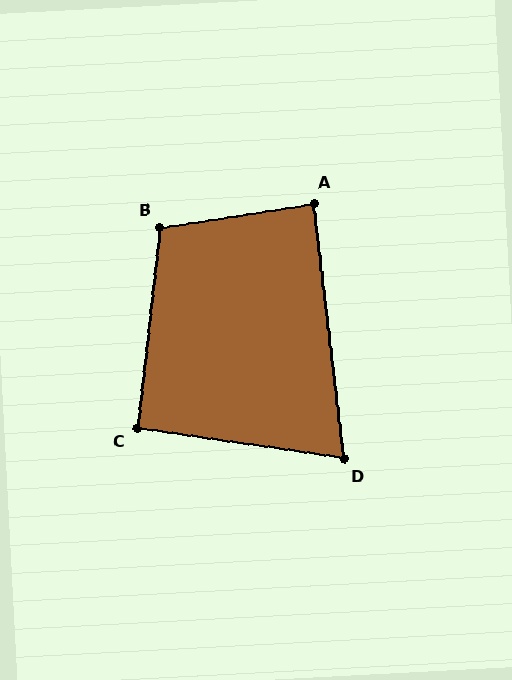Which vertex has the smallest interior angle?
D, at approximately 75 degrees.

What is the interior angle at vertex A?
Approximately 88 degrees (approximately right).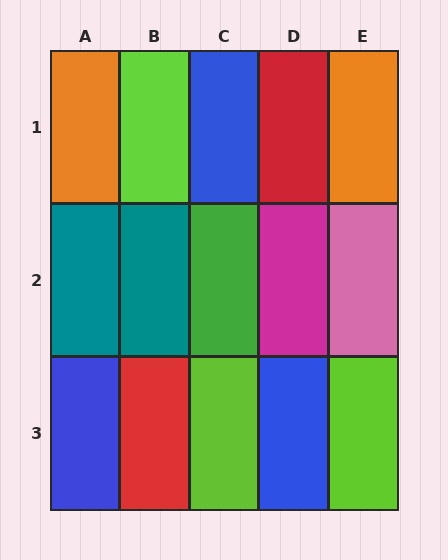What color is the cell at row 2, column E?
Pink.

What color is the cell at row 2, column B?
Teal.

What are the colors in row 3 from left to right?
Blue, red, lime, blue, lime.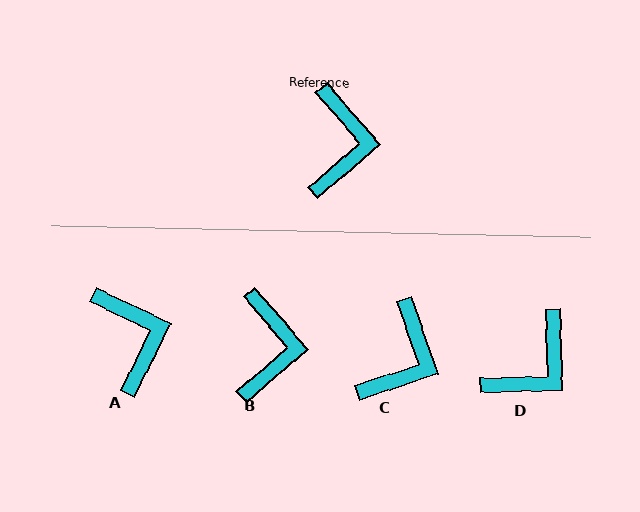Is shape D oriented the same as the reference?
No, it is off by about 39 degrees.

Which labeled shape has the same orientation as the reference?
B.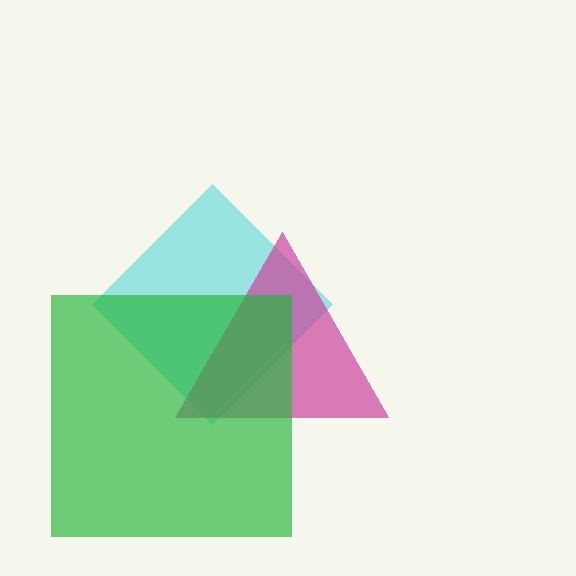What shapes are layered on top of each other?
The layered shapes are: a cyan diamond, a magenta triangle, a green square.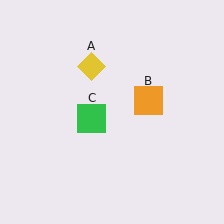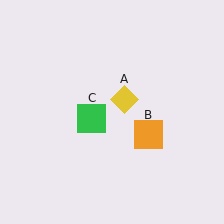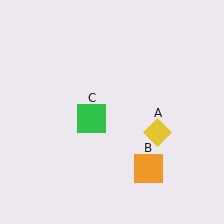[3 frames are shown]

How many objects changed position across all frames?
2 objects changed position: yellow diamond (object A), orange square (object B).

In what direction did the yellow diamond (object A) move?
The yellow diamond (object A) moved down and to the right.